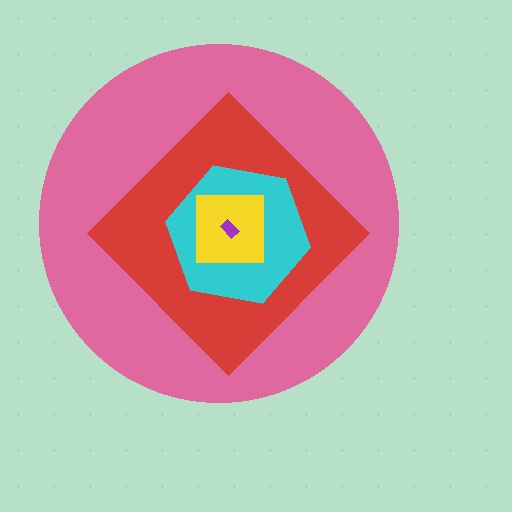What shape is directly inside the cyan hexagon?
The yellow square.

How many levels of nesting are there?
5.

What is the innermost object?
The purple rectangle.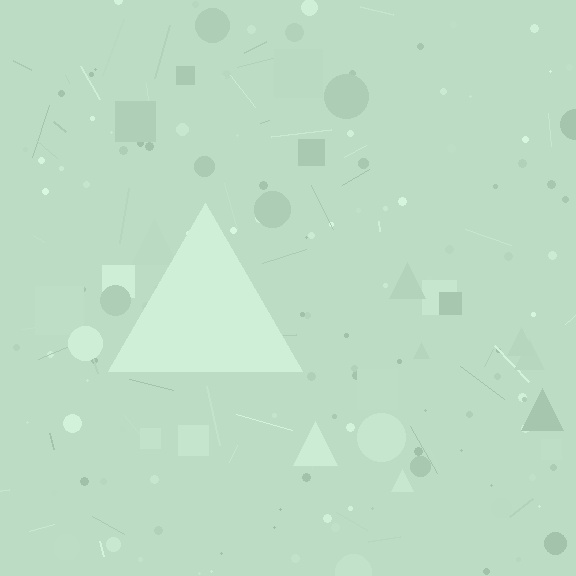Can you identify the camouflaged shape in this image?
The camouflaged shape is a triangle.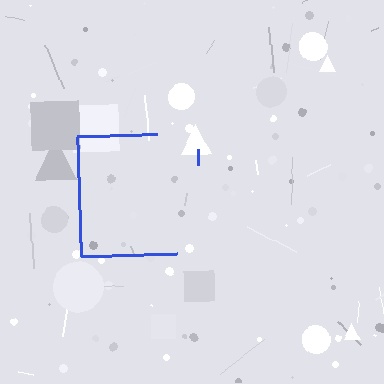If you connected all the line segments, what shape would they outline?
They would outline a square.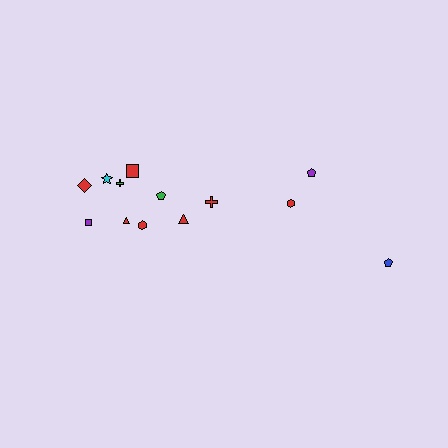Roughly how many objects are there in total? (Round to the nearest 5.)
Roughly 15 objects in total.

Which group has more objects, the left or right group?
The left group.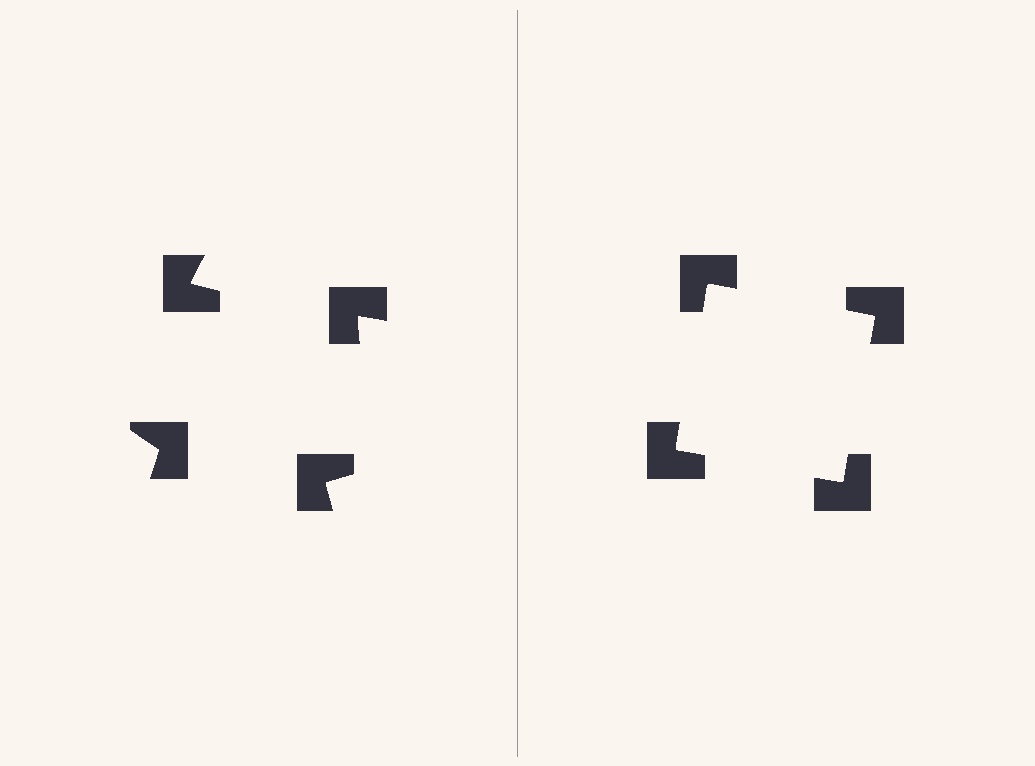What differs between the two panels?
The notched squares are positioned identically on both sides; only the wedge orientations differ. On the right they align to a square; on the left they are misaligned.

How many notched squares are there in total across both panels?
8 — 4 on each side.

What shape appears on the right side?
An illusory square.